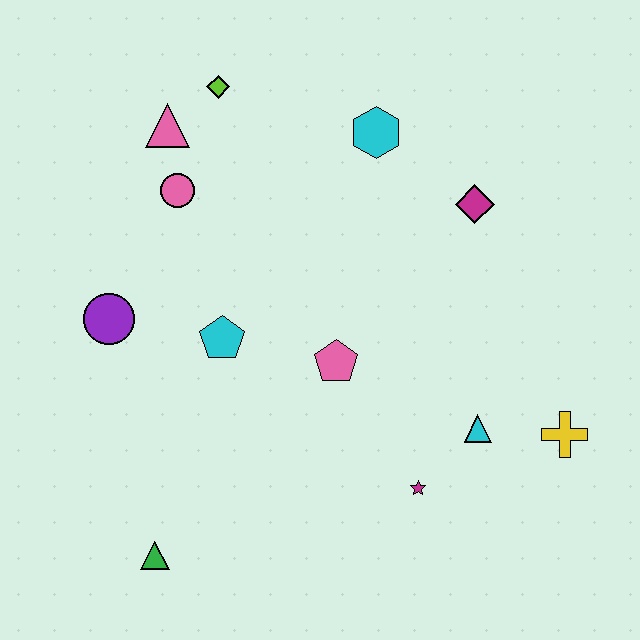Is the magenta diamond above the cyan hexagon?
No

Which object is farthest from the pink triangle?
The yellow cross is farthest from the pink triangle.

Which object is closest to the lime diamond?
The pink triangle is closest to the lime diamond.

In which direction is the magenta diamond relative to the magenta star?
The magenta diamond is above the magenta star.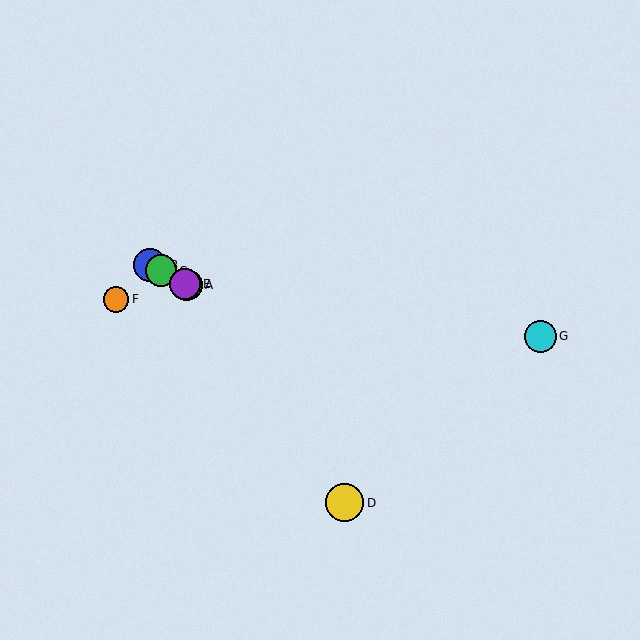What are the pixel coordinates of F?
Object F is at (116, 299).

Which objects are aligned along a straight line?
Objects A, B, C, E are aligned along a straight line.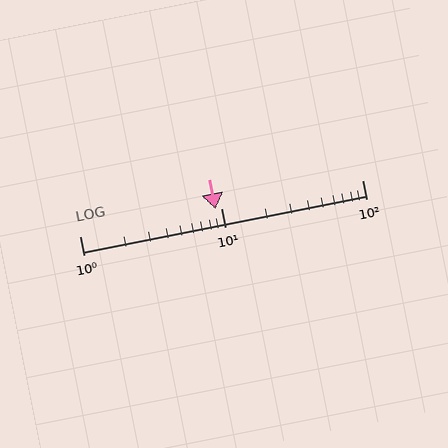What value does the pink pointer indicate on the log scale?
The pointer indicates approximately 9.1.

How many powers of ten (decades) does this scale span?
The scale spans 2 decades, from 1 to 100.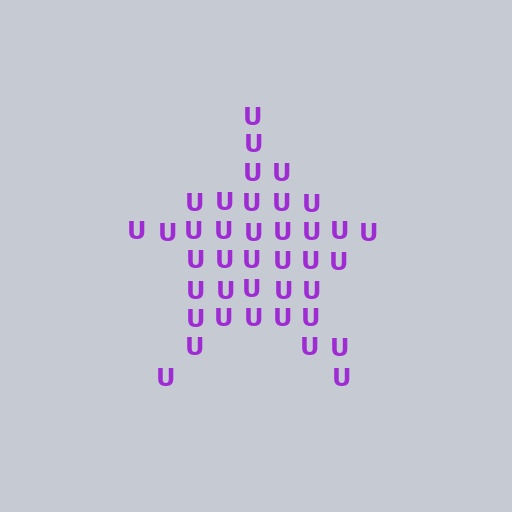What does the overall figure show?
The overall figure shows a star.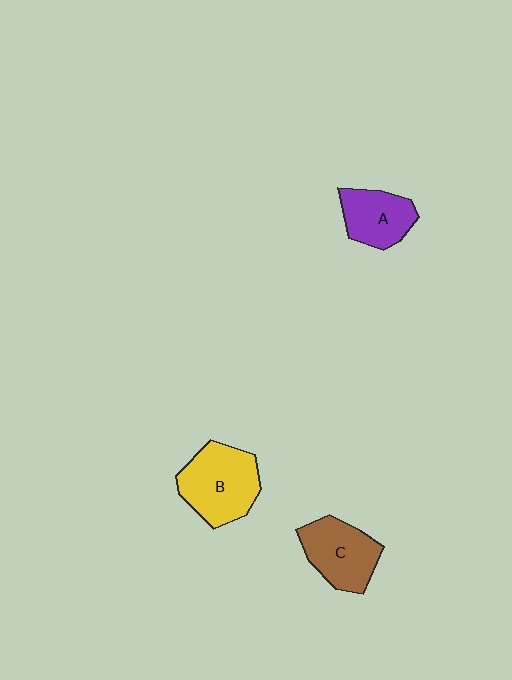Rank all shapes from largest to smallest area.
From largest to smallest: B (yellow), C (brown), A (purple).